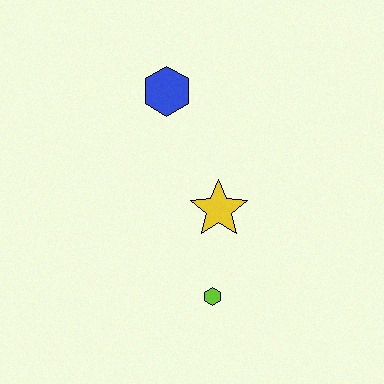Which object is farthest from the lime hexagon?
The blue hexagon is farthest from the lime hexagon.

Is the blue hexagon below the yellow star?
No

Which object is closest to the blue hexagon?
The yellow star is closest to the blue hexagon.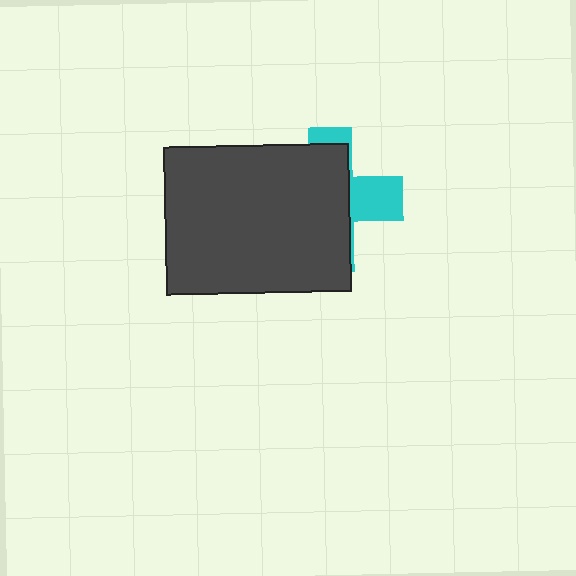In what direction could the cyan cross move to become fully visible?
The cyan cross could move right. That would shift it out from behind the dark gray rectangle entirely.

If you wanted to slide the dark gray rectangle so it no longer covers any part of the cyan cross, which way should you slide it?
Slide it left — that is the most direct way to separate the two shapes.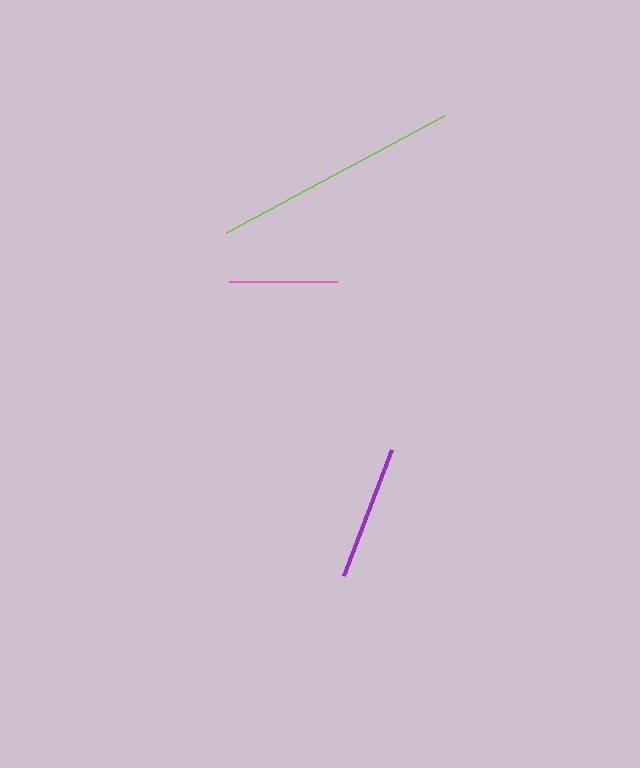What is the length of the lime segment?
The lime segment is approximately 247 pixels long.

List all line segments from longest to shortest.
From longest to shortest: lime, purple, pink.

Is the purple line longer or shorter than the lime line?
The lime line is longer than the purple line.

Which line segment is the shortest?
The pink line is the shortest at approximately 109 pixels.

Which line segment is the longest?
The lime line is the longest at approximately 247 pixels.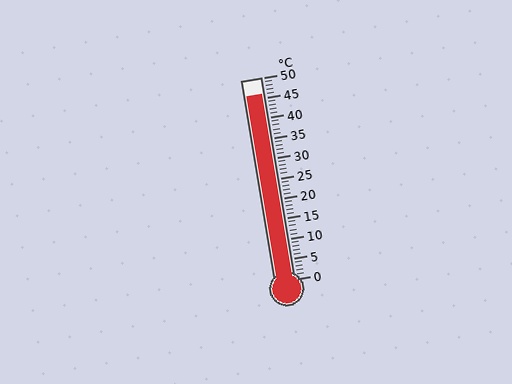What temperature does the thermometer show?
The thermometer shows approximately 46°C.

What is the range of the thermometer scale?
The thermometer scale ranges from 0°C to 50°C.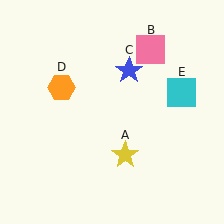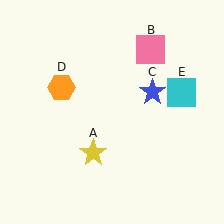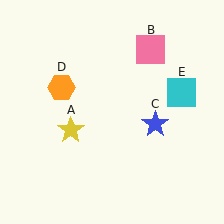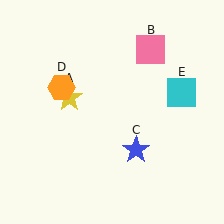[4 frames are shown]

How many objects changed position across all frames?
2 objects changed position: yellow star (object A), blue star (object C).